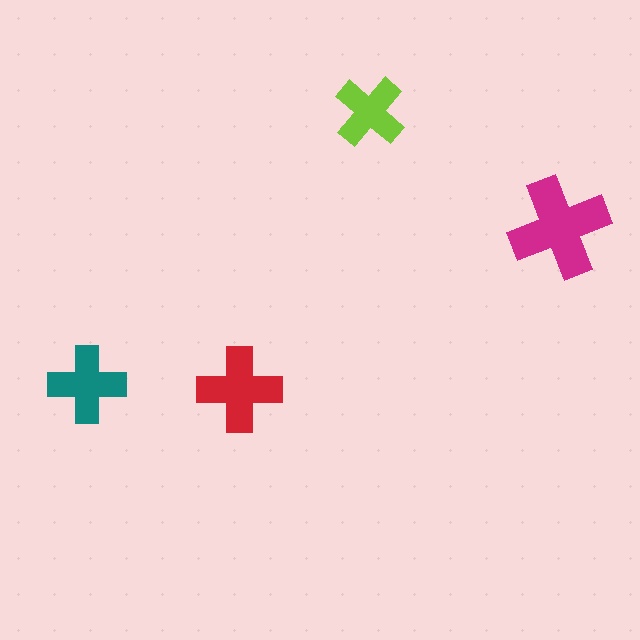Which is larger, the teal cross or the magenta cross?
The magenta one.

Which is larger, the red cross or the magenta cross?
The magenta one.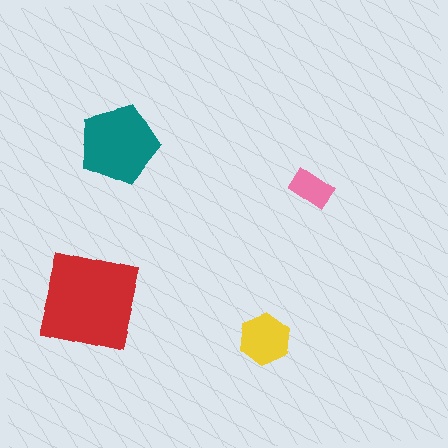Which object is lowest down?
The yellow hexagon is bottommost.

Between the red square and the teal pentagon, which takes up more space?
The red square.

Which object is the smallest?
The pink rectangle.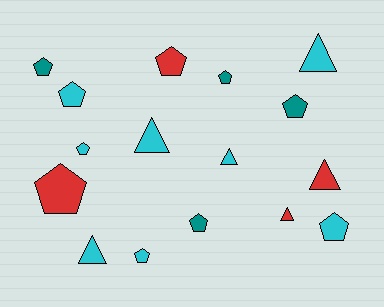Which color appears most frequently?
Cyan, with 8 objects.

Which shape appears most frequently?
Pentagon, with 10 objects.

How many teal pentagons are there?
There are 4 teal pentagons.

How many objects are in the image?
There are 16 objects.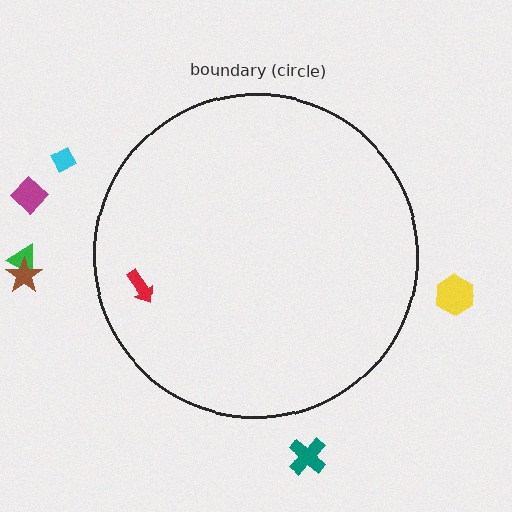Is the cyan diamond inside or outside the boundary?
Outside.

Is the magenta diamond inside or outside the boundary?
Outside.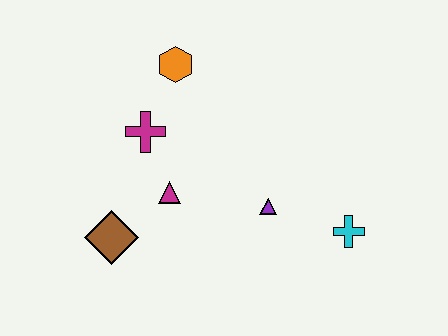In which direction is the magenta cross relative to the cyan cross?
The magenta cross is to the left of the cyan cross.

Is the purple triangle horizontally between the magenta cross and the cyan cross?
Yes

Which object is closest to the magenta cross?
The magenta triangle is closest to the magenta cross.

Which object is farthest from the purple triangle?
The orange hexagon is farthest from the purple triangle.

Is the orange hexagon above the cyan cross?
Yes